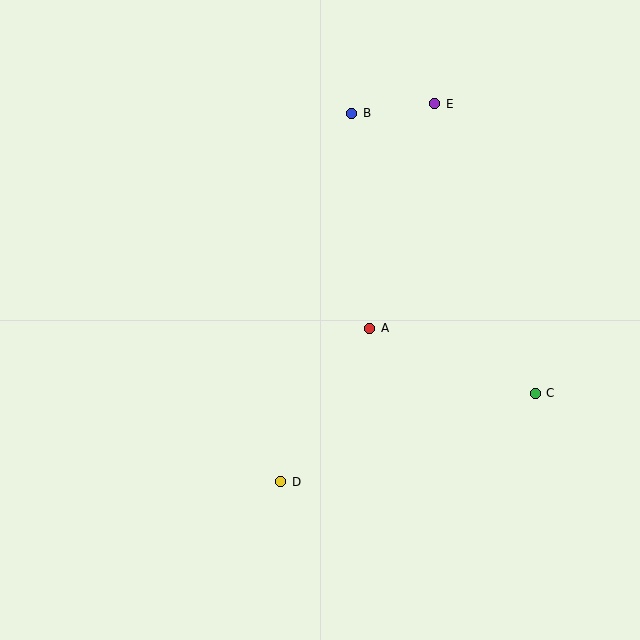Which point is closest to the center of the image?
Point A at (370, 328) is closest to the center.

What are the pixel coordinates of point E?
Point E is at (435, 104).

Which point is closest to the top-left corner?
Point B is closest to the top-left corner.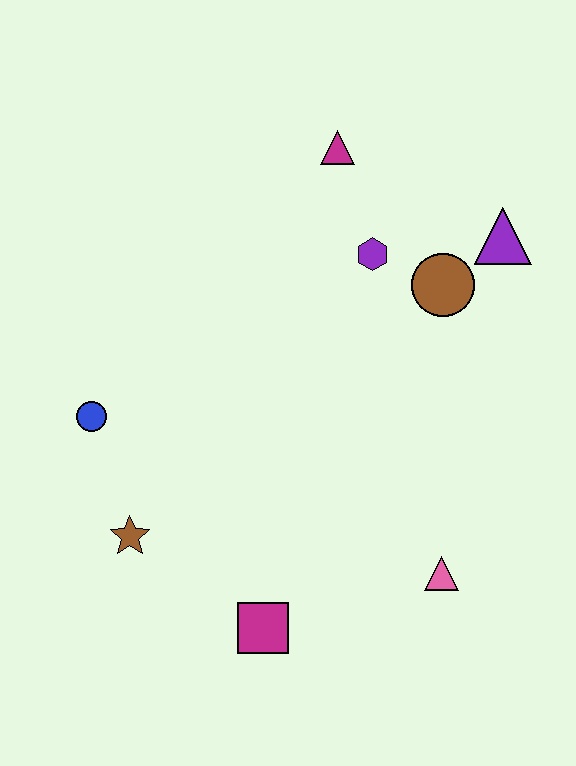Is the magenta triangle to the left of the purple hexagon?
Yes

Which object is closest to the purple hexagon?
The brown circle is closest to the purple hexagon.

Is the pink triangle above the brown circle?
No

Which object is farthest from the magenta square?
The magenta triangle is farthest from the magenta square.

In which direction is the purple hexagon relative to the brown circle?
The purple hexagon is to the left of the brown circle.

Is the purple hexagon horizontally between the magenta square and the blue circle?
No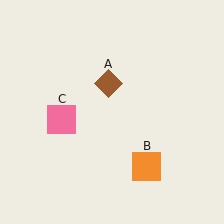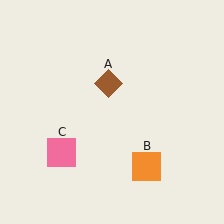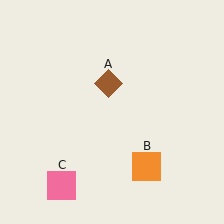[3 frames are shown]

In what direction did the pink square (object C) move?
The pink square (object C) moved down.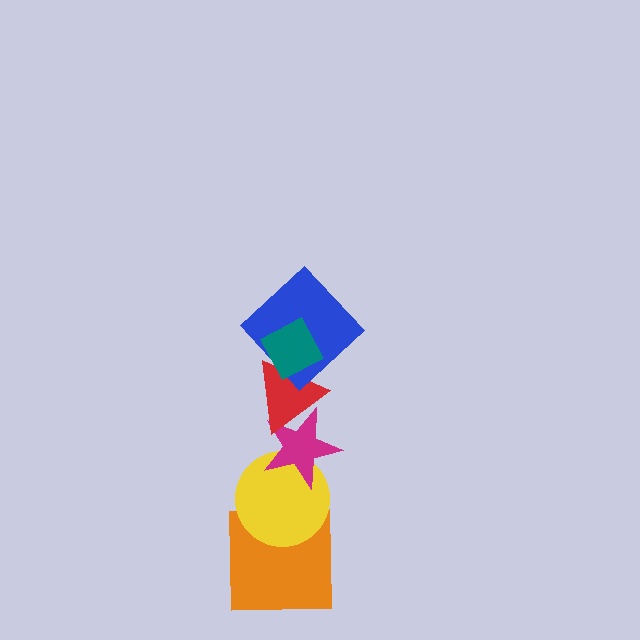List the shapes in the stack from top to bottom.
From top to bottom: the teal diamond, the blue diamond, the red triangle, the magenta star, the yellow circle, the orange square.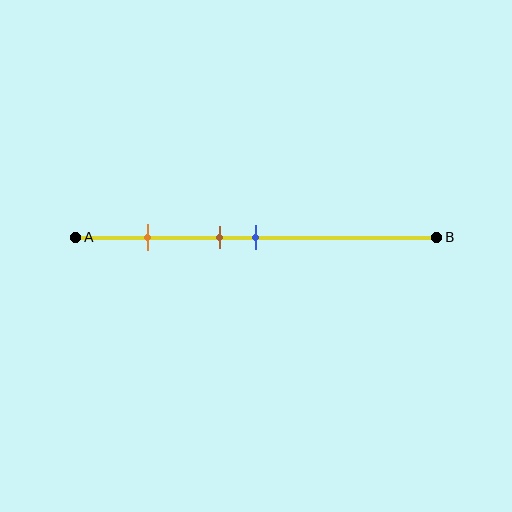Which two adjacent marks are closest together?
The brown and blue marks are the closest adjacent pair.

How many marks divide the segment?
There are 3 marks dividing the segment.